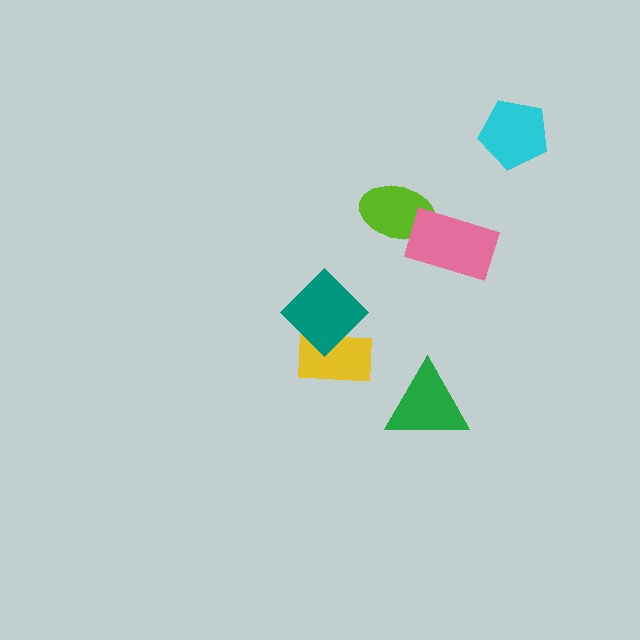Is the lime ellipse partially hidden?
Yes, it is partially covered by another shape.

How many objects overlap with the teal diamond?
1 object overlaps with the teal diamond.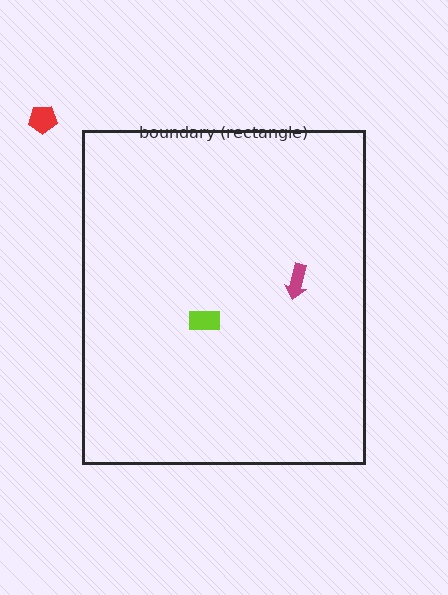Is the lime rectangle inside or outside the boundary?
Inside.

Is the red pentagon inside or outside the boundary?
Outside.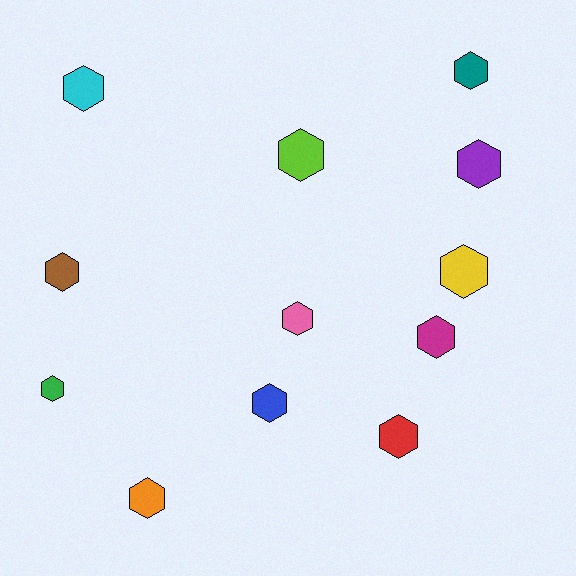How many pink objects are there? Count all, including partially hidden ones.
There is 1 pink object.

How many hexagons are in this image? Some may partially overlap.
There are 12 hexagons.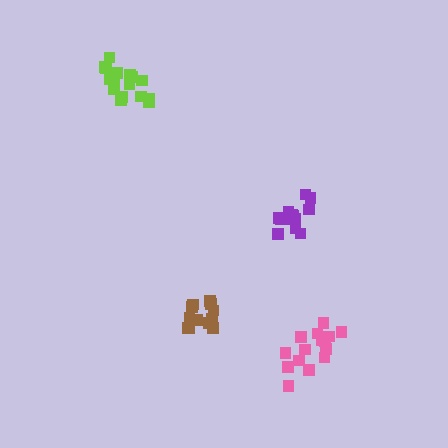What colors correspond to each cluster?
The clusters are colored: lime, pink, purple, brown.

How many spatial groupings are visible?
There are 4 spatial groupings.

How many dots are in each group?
Group 1: 17 dots, Group 2: 16 dots, Group 3: 13 dots, Group 4: 12 dots (58 total).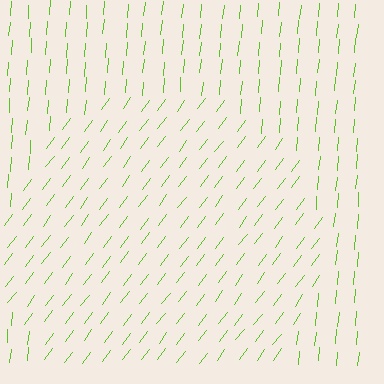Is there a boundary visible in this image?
Yes, there is a texture boundary formed by a change in line orientation.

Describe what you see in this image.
The image is filled with small lime line segments. A circle region in the image has lines oriented differently from the surrounding lines, creating a visible texture boundary.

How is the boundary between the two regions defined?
The boundary is defined purely by a change in line orientation (approximately 31 degrees difference). All lines are the same color and thickness.